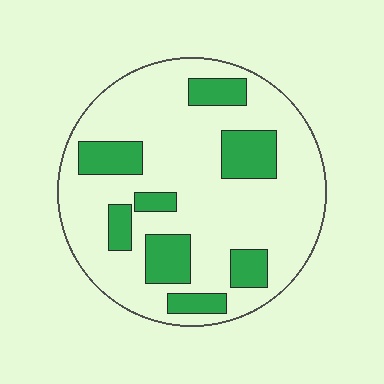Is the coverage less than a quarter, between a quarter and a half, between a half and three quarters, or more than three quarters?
Less than a quarter.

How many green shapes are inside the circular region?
8.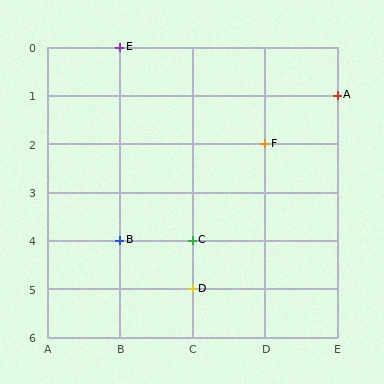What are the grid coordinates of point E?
Point E is at grid coordinates (B, 0).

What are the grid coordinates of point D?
Point D is at grid coordinates (C, 5).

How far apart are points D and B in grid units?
Points D and B are 1 column and 1 row apart (about 1.4 grid units diagonally).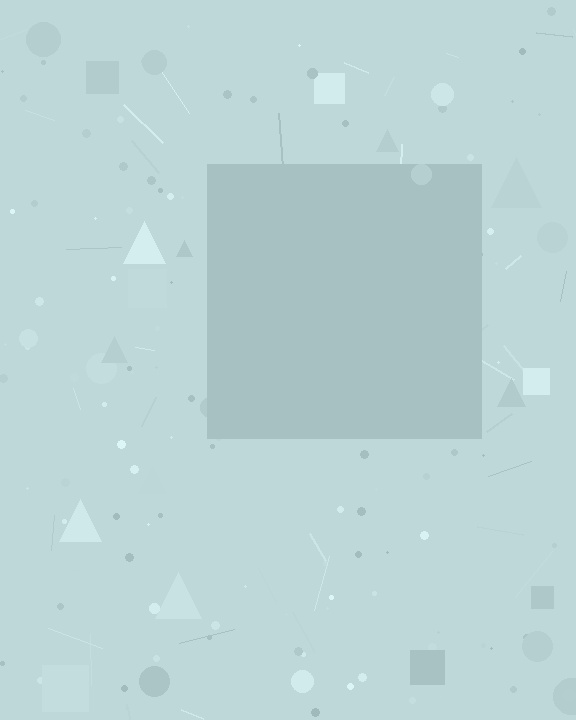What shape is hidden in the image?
A square is hidden in the image.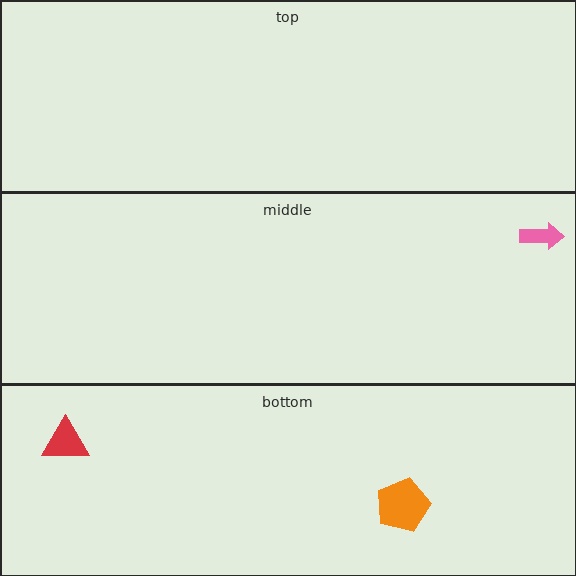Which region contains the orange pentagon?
The bottom region.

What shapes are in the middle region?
The pink arrow.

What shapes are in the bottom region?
The red triangle, the orange pentagon.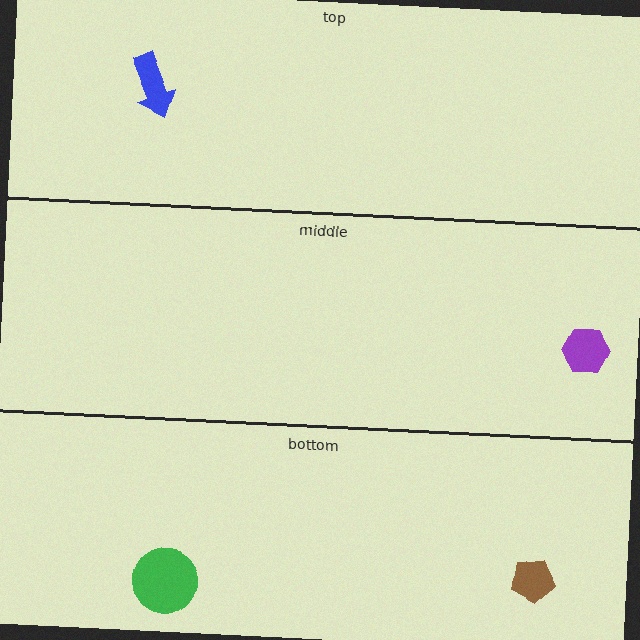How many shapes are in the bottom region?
2.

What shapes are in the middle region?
The purple hexagon.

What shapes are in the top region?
The blue arrow.